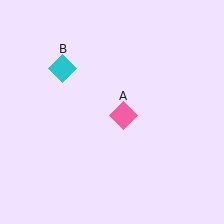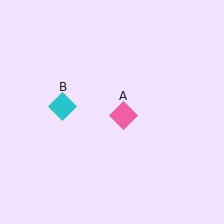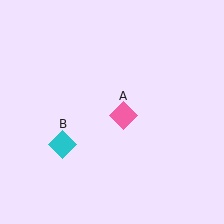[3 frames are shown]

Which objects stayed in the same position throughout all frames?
Pink diamond (object A) remained stationary.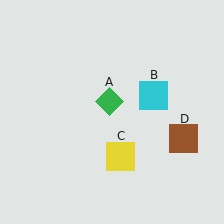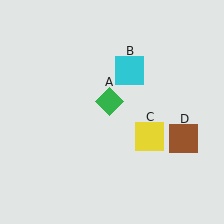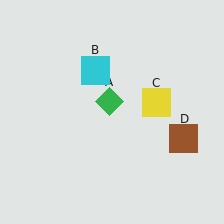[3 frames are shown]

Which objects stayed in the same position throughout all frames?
Green diamond (object A) and brown square (object D) remained stationary.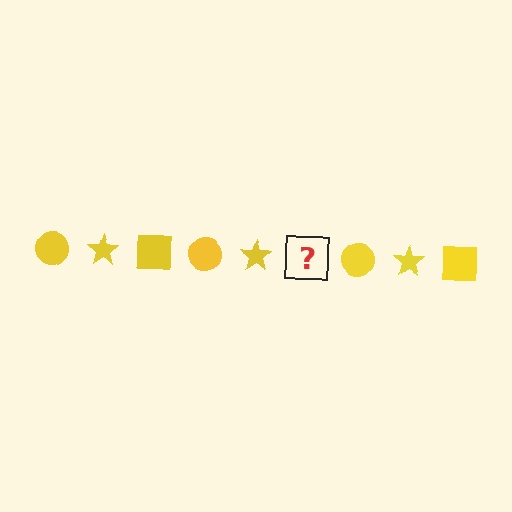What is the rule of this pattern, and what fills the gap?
The rule is that the pattern cycles through circle, star, square shapes in yellow. The gap should be filled with a yellow square.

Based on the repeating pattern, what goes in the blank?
The blank should be a yellow square.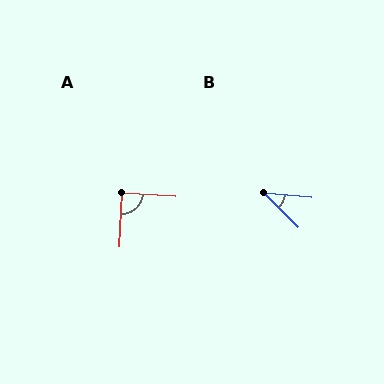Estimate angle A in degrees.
Approximately 89 degrees.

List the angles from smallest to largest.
B (39°), A (89°).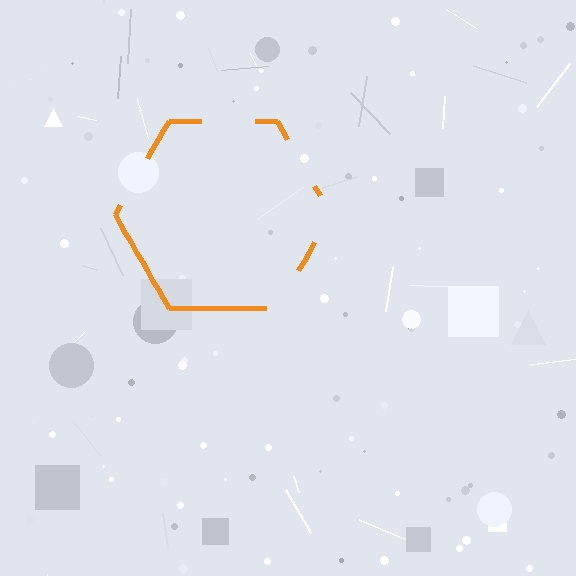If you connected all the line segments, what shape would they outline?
They would outline a hexagon.